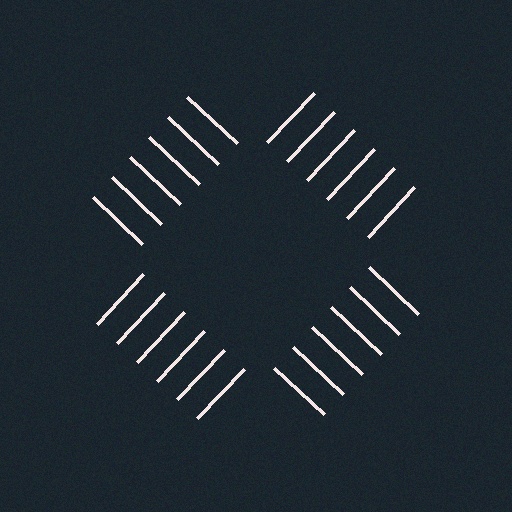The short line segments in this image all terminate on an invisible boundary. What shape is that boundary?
An illusory square — the line segments terminate on its edges but no continuous stroke is drawn.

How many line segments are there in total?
24 — 6 along each of the 4 edges.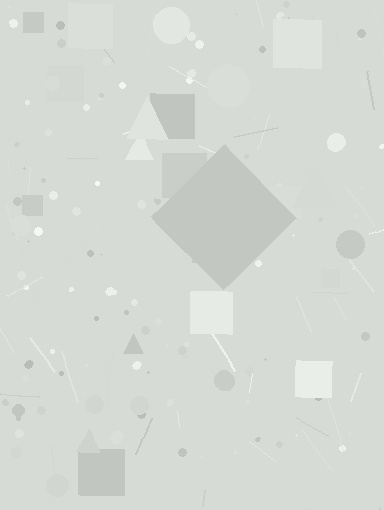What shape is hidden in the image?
A diamond is hidden in the image.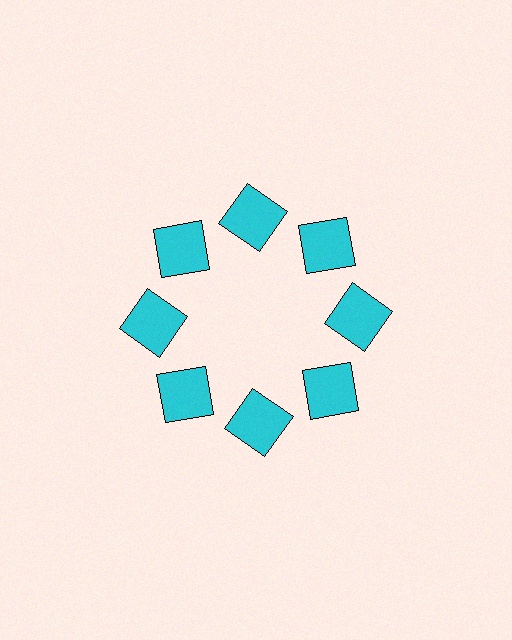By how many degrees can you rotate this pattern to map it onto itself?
The pattern maps onto itself every 45 degrees of rotation.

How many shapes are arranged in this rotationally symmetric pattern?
There are 8 shapes, arranged in 8 groups of 1.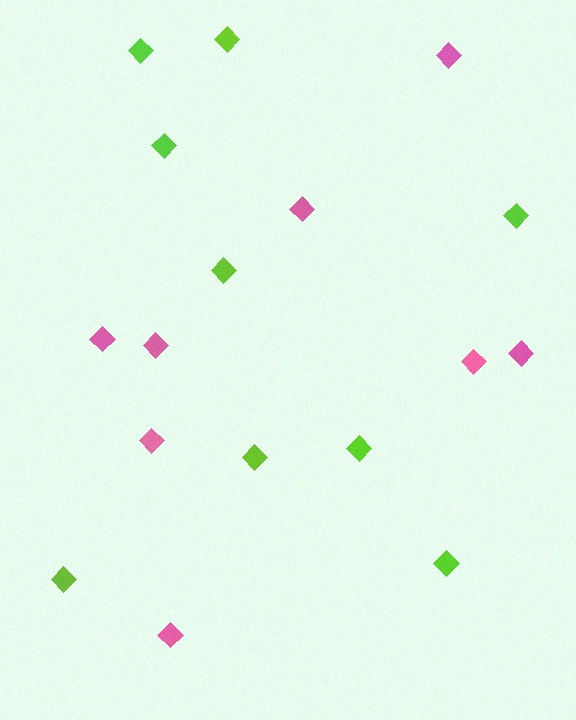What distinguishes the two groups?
There are 2 groups: one group of pink diamonds (8) and one group of lime diamonds (9).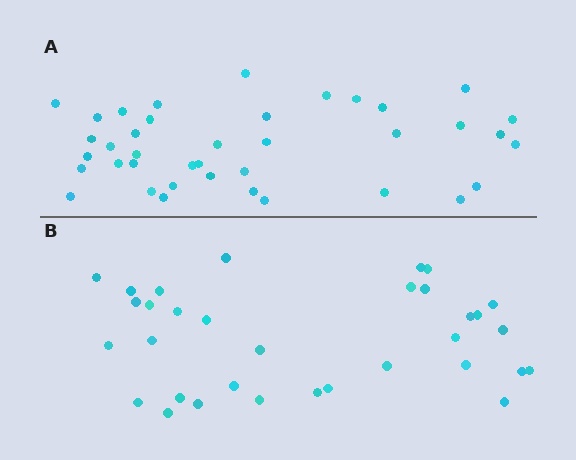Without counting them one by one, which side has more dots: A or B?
Region A (the top region) has more dots.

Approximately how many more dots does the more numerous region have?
Region A has about 6 more dots than region B.